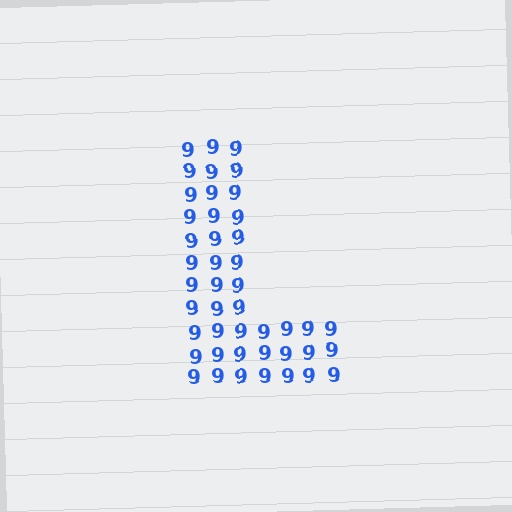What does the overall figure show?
The overall figure shows the letter L.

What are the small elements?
The small elements are digit 9's.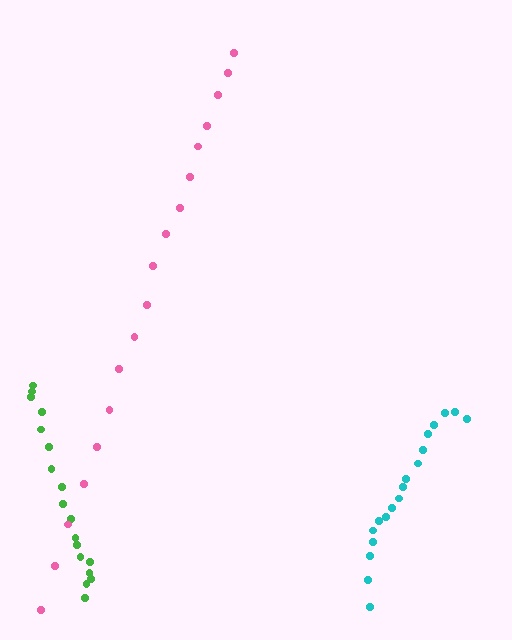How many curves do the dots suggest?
There are 3 distinct paths.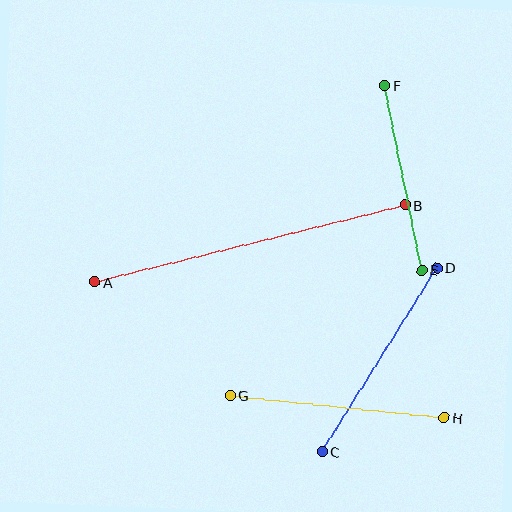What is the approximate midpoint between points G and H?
The midpoint is at approximately (337, 407) pixels.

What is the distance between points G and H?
The distance is approximately 215 pixels.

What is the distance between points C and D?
The distance is approximately 217 pixels.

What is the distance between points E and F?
The distance is approximately 188 pixels.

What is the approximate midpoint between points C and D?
The midpoint is at approximately (379, 360) pixels.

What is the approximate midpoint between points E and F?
The midpoint is at approximately (403, 178) pixels.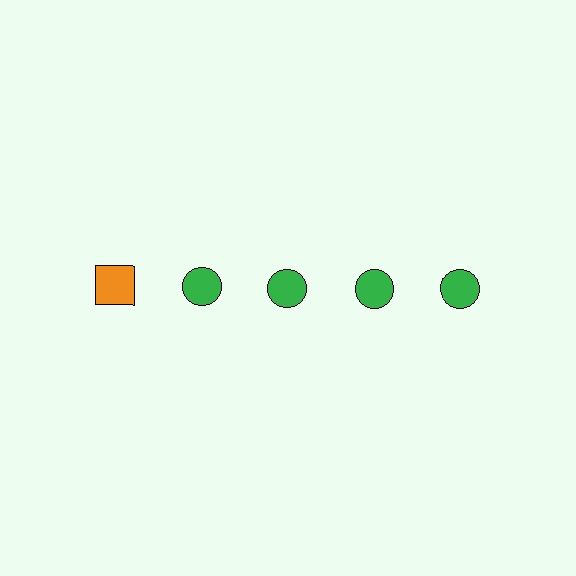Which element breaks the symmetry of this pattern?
The orange square in the top row, leftmost column breaks the symmetry. All other shapes are green circles.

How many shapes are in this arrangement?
There are 5 shapes arranged in a grid pattern.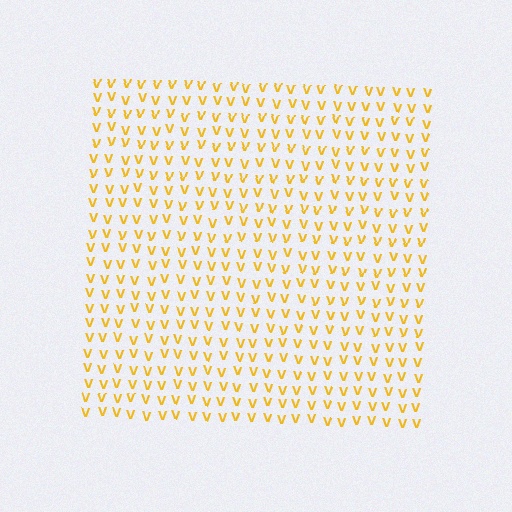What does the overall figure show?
The overall figure shows a square.